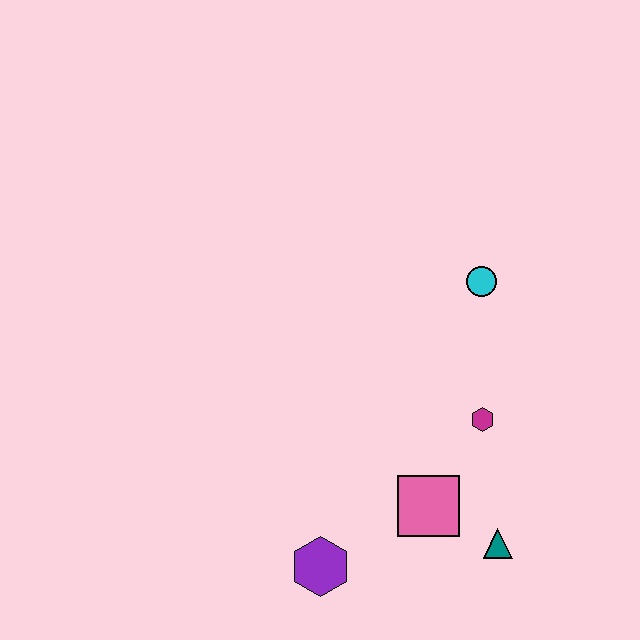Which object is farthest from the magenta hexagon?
The purple hexagon is farthest from the magenta hexagon.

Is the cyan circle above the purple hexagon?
Yes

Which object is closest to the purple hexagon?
The pink square is closest to the purple hexagon.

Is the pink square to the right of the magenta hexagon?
No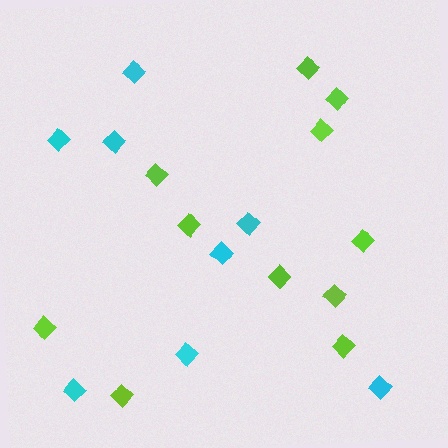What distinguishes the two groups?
There are 2 groups: one group of lime diamonds (11) and one group of cyan diamonds (8).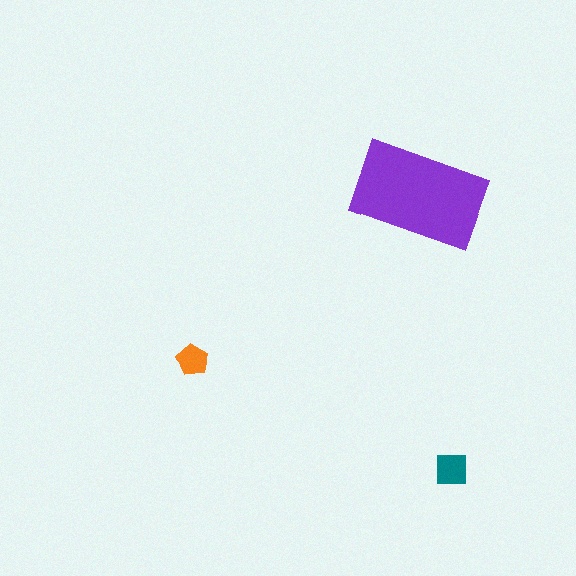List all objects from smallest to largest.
The orange pentagon, the teal square, the purple rectangle.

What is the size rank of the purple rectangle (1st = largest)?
1st.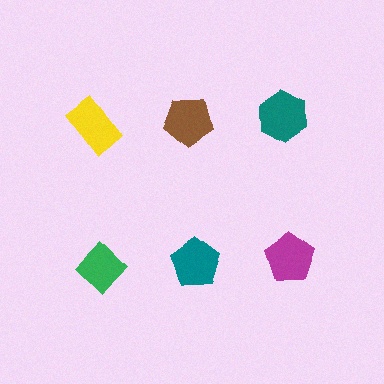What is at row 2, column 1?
A green diamond.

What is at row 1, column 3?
A teal hexagon.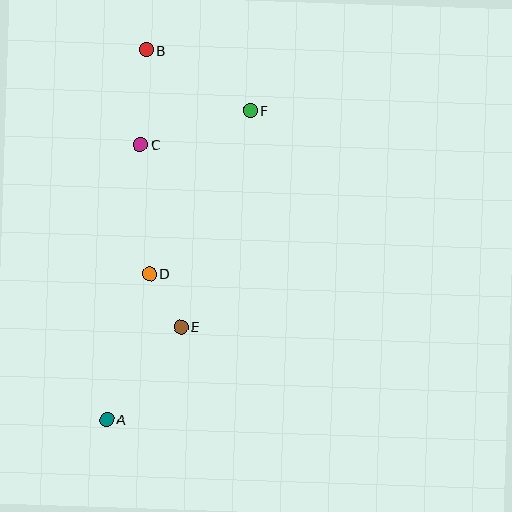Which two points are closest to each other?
Points D and E are closest to each other.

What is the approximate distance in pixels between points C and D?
The distance between C and D is approximately 129 pixels.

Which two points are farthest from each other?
Points A and B are farthest from each other.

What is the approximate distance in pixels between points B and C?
The distance between B and C is approximately 95 pixels.